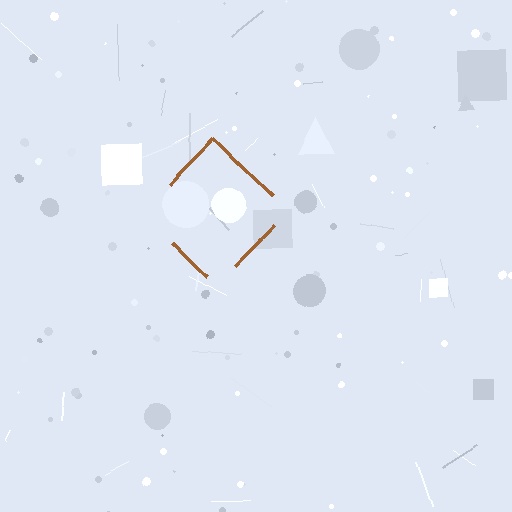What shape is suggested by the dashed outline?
The dashed outline suggests a diamond.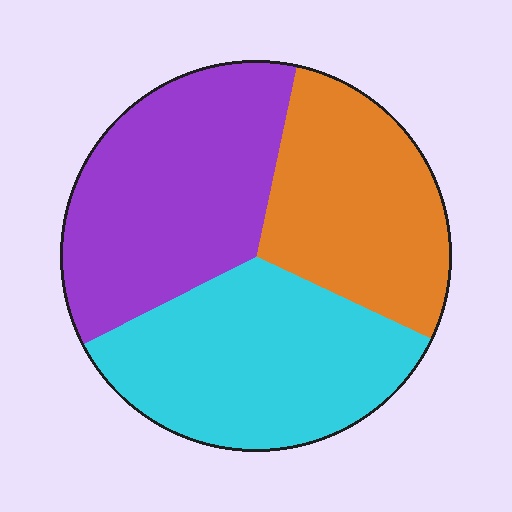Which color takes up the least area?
Orange, at roughly 30%.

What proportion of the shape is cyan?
Cyan covers 35% of the shape.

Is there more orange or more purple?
Purple.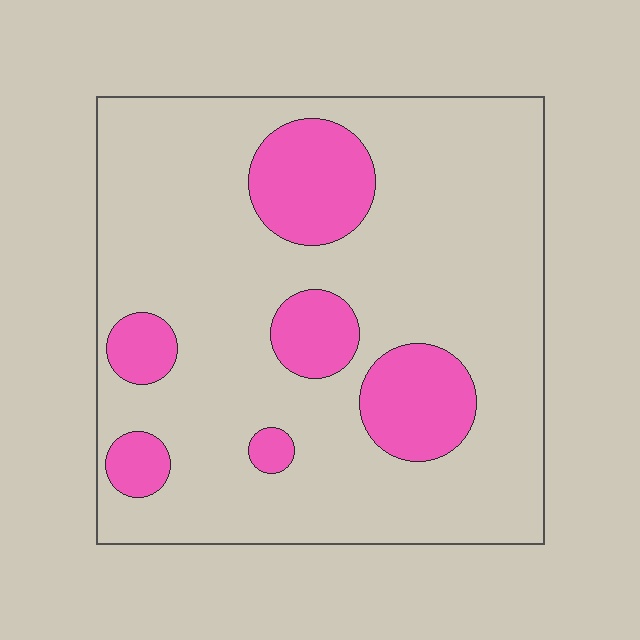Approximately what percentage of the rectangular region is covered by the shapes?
Approximately 20%.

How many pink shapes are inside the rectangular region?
6.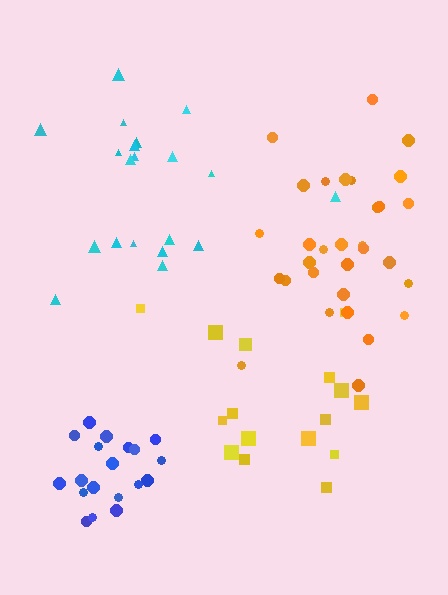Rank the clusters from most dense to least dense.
blue, orange, cyan, yellow.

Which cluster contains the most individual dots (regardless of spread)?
Orange (31).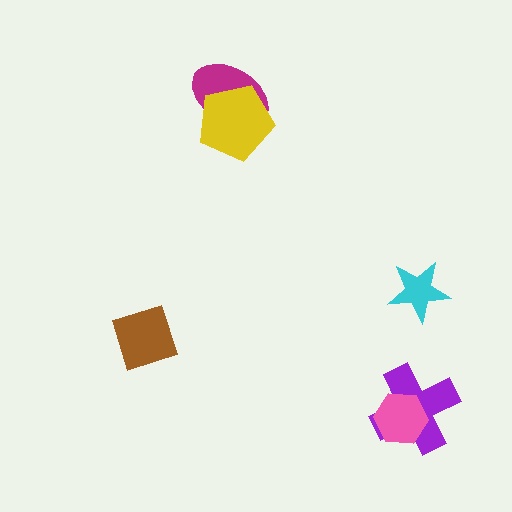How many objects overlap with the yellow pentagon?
1 object overlaps with the yellow pentagon.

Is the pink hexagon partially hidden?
No, no other shape covers it.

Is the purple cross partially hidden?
Yes, it is partially covered by another shape.